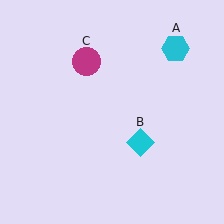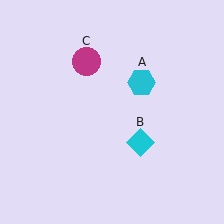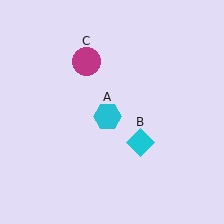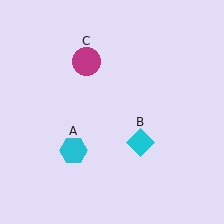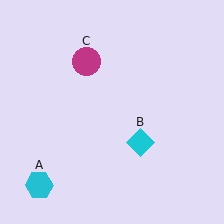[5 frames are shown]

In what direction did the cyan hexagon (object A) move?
The cyan hexagon (object A) moved down and to the left.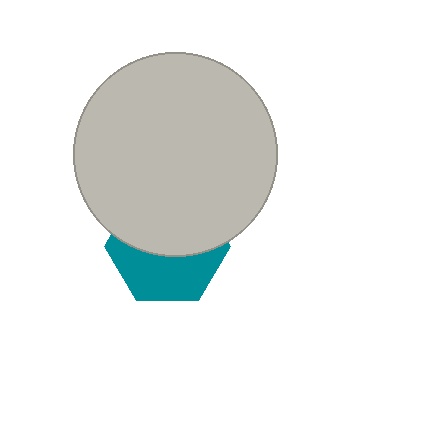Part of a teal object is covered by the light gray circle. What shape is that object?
It is a hexagon.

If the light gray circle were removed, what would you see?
You would see the complete teal hexagon.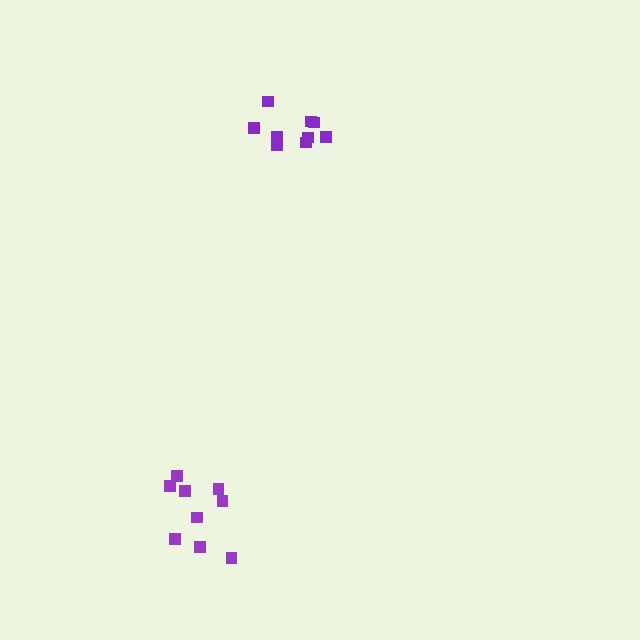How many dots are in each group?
Group 1: 9 dots, Group 2: 9 dots (18 total).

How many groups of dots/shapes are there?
There are 2 groups.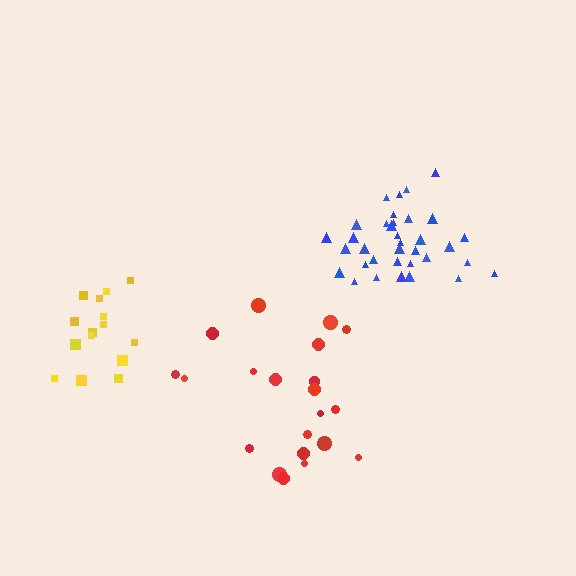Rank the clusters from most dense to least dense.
blue, yellow, red.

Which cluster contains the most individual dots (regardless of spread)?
Blue (35).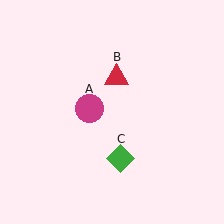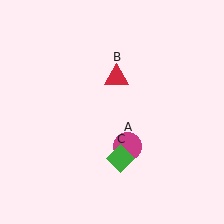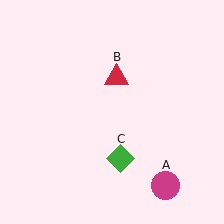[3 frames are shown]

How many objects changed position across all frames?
1 object changed position: magenta circle (object A).